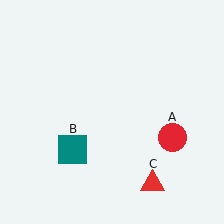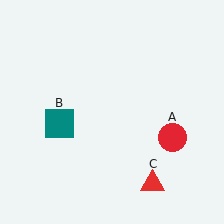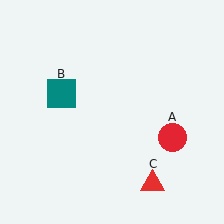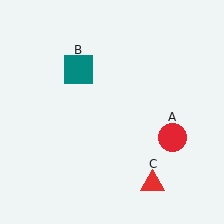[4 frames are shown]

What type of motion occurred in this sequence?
The teal square (object B) rotated clockwise around the center of the scene.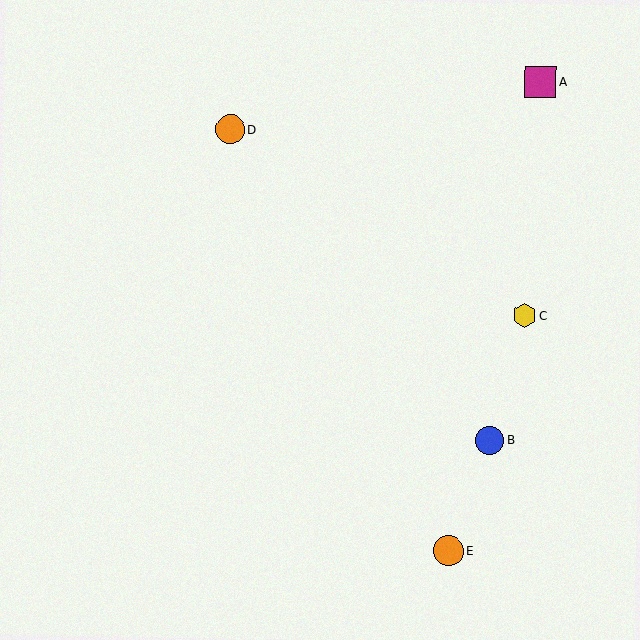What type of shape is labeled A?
Shape A is a magenta square.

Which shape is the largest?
The magenta square (labeled A) is the largest.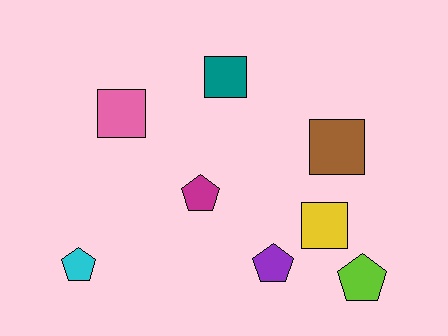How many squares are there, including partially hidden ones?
There are 4 squares.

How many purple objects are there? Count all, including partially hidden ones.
There is 1 purple object.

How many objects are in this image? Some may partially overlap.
There are 8 objects.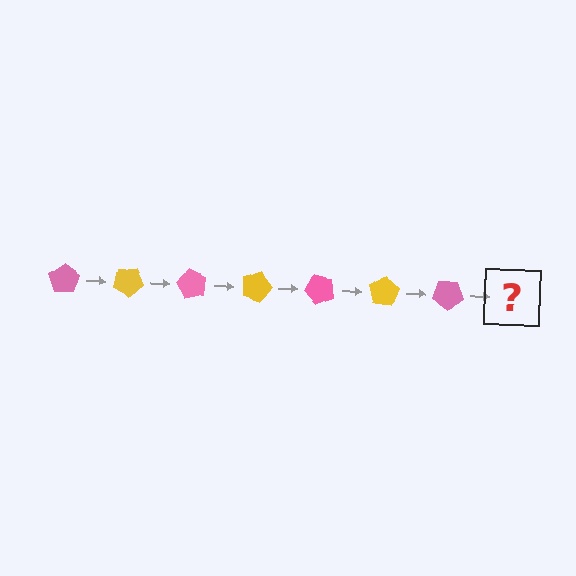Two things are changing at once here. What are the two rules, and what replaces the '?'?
The two rules are that it rotates 30 degrees each step and the color cycles through pink and yellow. The '?' should be a yellow pentagon, rotated 210 degrees from the start.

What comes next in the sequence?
The next element should be a yellow pentagon, rotated 210 degrees from the start.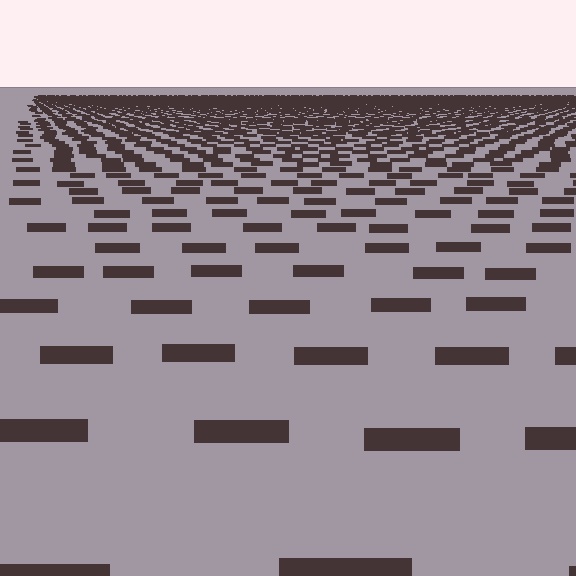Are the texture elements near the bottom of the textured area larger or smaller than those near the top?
Larger. Near the bottom, elements are closer to the viewer and appear at a bigger on-screen size.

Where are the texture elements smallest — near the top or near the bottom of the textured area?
Near the top.